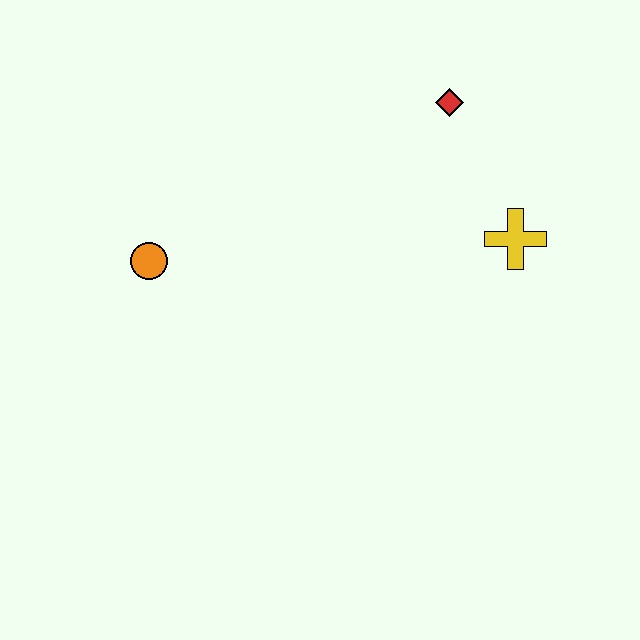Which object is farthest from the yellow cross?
The orange circle is farthest from the yellow cross.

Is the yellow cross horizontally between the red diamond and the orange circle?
No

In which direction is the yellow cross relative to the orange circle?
The yellow cross is to the right of the orange circle.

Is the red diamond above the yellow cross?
Yes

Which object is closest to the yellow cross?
The red diamond is closest to the yellow cross.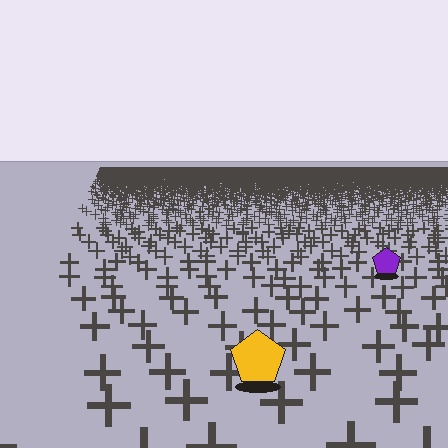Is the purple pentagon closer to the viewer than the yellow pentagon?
No. The yellow pentagon is closer — you can tell from the texture gradient: the ground texture is coarser near it.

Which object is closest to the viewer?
The yellow pentagon is closest. The texture marks near it are larger and more spread out.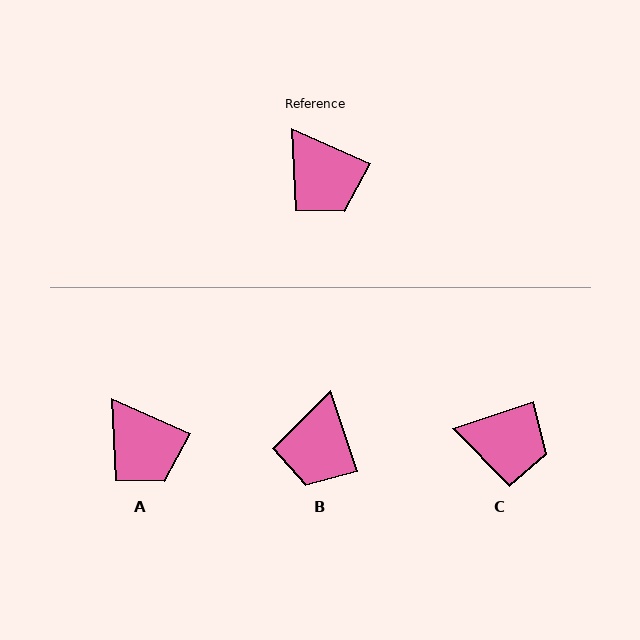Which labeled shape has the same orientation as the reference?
A.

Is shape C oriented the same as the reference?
No, it is off by about 42 degrees.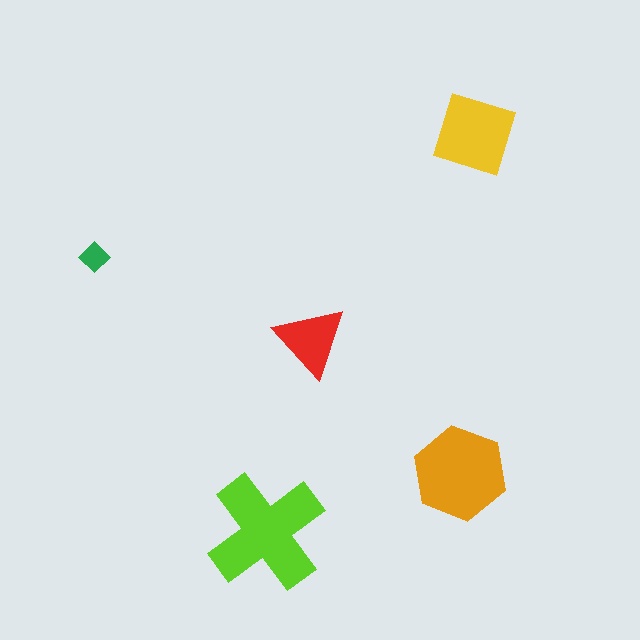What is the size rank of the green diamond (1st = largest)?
5th.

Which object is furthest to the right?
The yellow square is rightmost.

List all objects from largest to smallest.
The lime cross, the orange hexagon, the yellow square, the red triangle, the green diamond.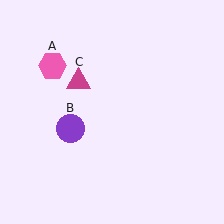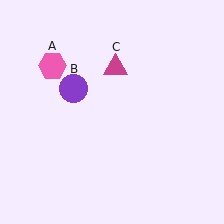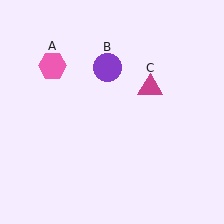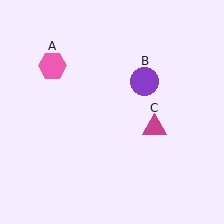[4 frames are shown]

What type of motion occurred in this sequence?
The purple circle (object B), magenta triangle (object C) rotated clockwise around the center of the scene.